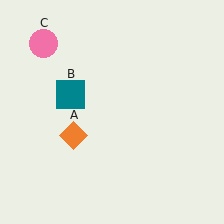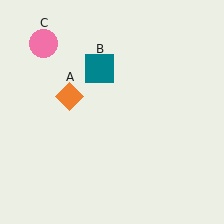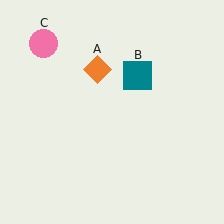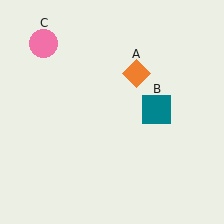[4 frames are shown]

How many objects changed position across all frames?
2 objects changed position: orange diamond (object A), teal square (object B).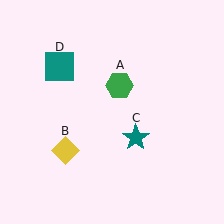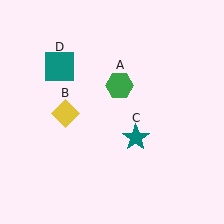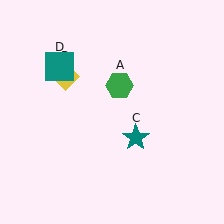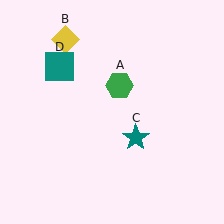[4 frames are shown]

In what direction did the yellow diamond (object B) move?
The yellow diamond (object B) moved up.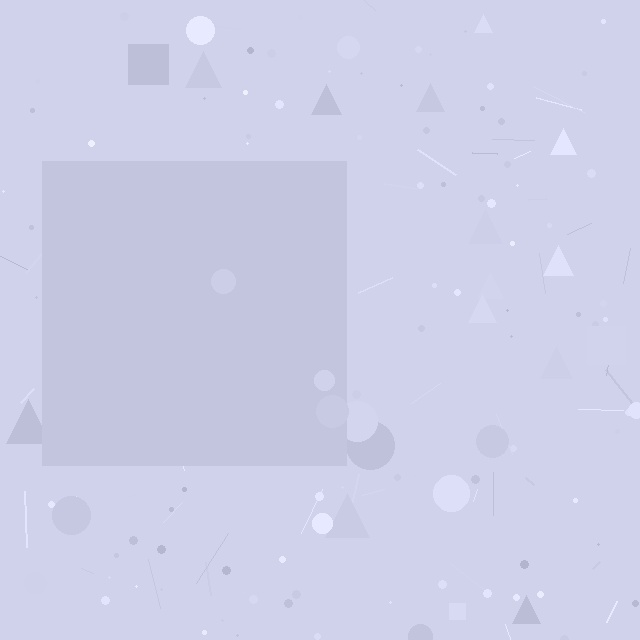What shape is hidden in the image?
A square is hidden in the image.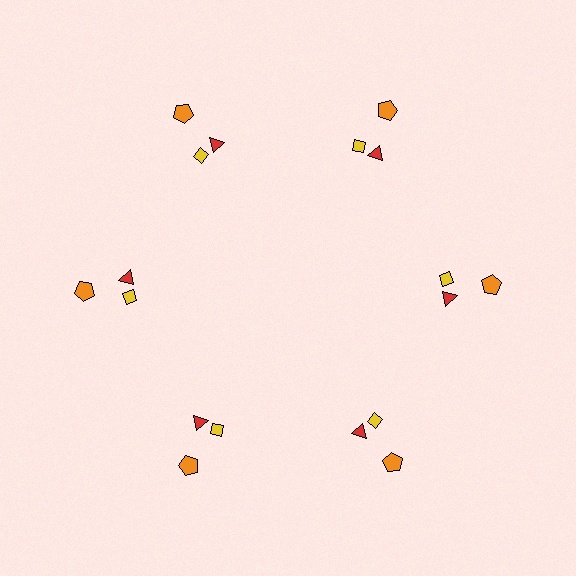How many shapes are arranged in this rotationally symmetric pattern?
There are 18 shapes, arranged in 6 groups of 3.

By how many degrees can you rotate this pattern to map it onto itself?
The pattern maps onto itself every 60 degrees of rotation.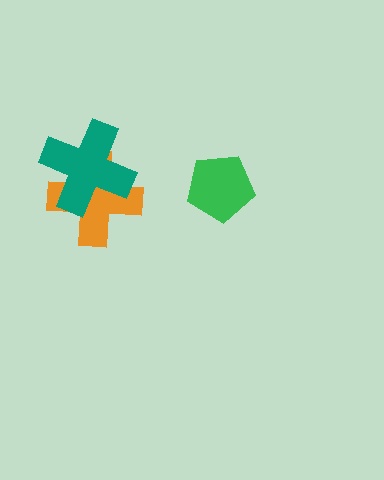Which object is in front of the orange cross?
The teal cross is in front of the orange cross.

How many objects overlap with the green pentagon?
0 objects overlap with the green pentagon.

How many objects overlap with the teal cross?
1 object overlaps with the teal cross.